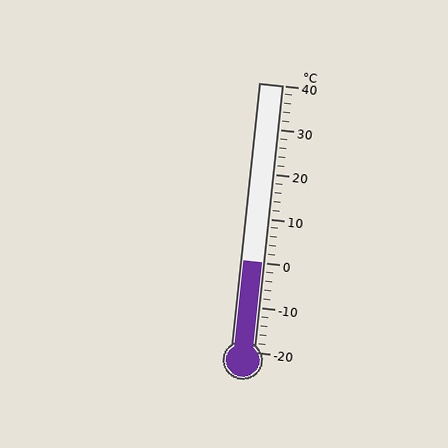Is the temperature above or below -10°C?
The temperature is above -10°C.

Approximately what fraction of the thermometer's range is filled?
The thermometer is filled to approximately 35% of its range.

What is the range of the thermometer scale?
The thermometer scale ranges from -20°C to 40°C.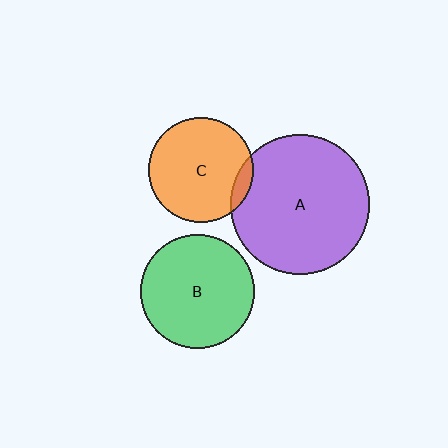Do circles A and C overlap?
Yes.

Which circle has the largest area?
Circle A (purple).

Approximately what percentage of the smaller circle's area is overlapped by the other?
Approximately 10%.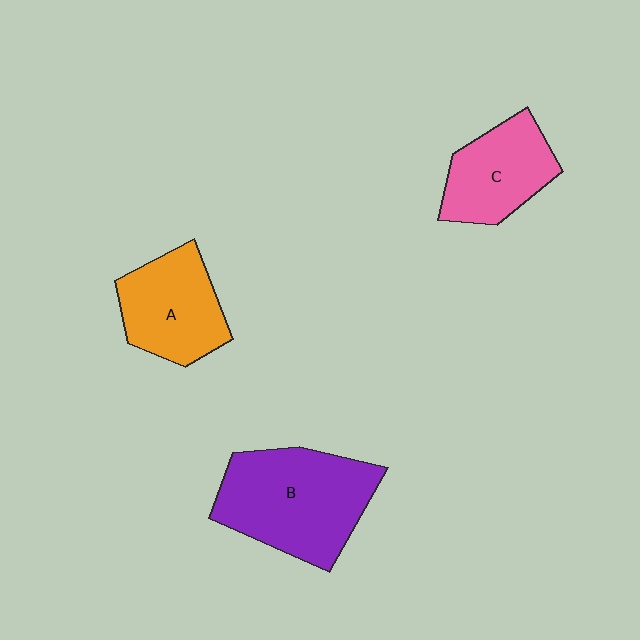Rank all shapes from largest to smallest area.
From largest to smallest: B (purple), A (orange), C (pink).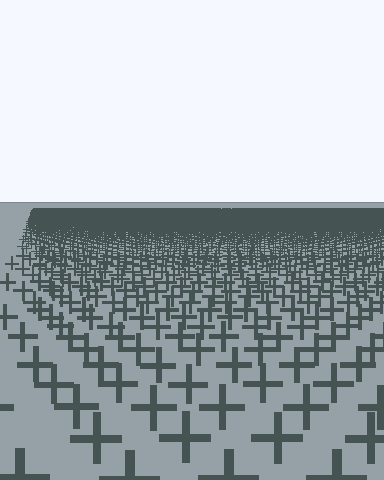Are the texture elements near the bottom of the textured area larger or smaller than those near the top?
Larger. Near the bottom, elements are closer to the viewer and appear at a bigger on-screen size.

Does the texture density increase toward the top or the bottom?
Density increases toward the top.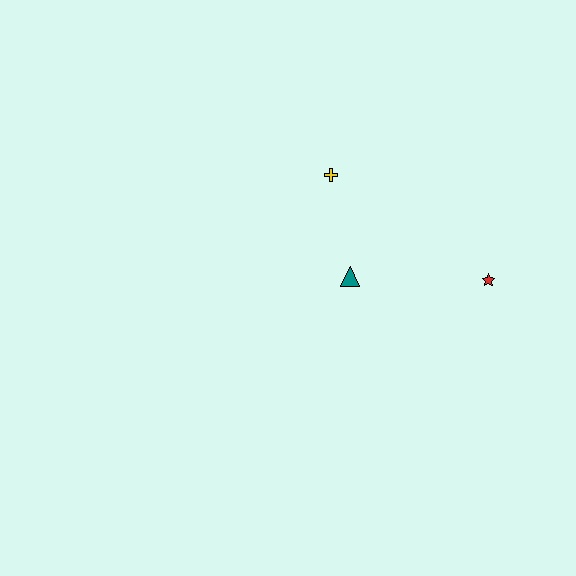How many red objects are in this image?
There is 1 red object.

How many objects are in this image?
There are 3 objects.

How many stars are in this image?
There is 1 star.